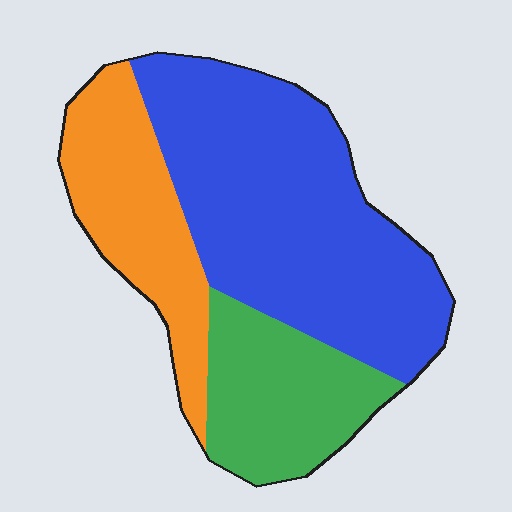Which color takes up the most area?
Blue, at roughly 55%.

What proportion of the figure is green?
Green takes up about one fifth (1/5) of the figure.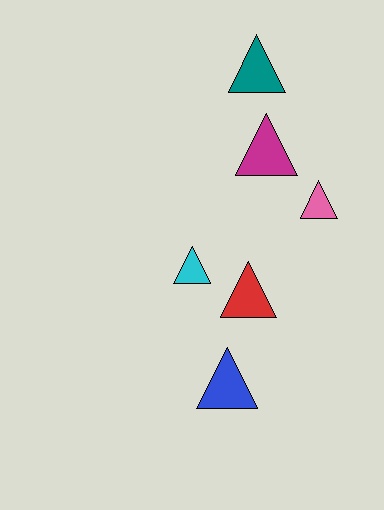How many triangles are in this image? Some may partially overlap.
There are 6 triangles.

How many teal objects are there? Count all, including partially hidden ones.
There is 1 teal object.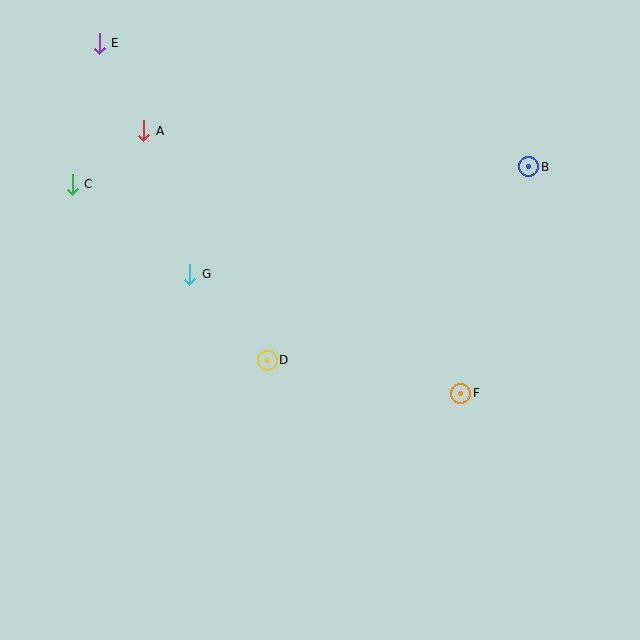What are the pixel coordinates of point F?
Point F is at (461, 393).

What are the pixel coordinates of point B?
Point B is at (529, 167).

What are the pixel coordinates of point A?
Point A is at (144, 131).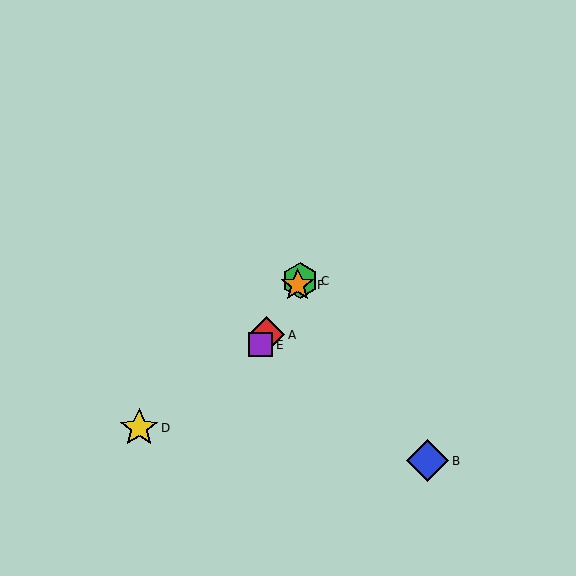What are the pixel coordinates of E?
Object E is at (261, 345).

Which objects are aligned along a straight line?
Objects A, C, E, F are aligned along a straight line.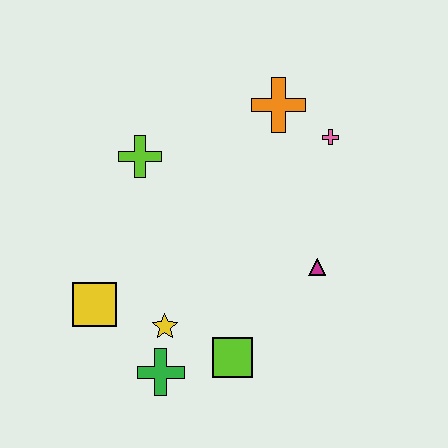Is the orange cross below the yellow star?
No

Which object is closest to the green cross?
The yellow star is closest to the green cross.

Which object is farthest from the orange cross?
The green cross is farthest from the orange cross.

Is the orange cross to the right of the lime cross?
Yes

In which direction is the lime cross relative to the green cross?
The lime cross is above the green cross.